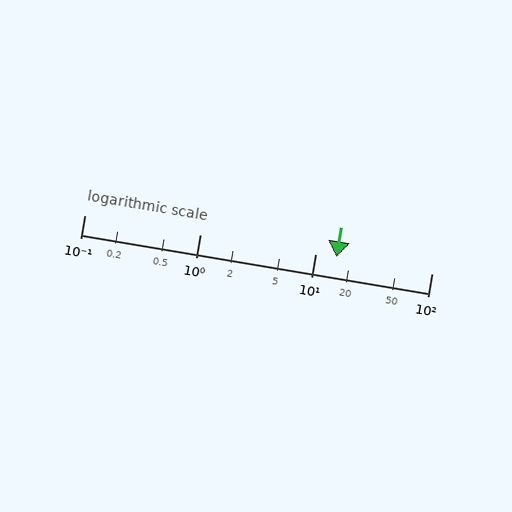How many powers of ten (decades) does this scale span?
The scale spans 3 decades, from 0.1 to 100.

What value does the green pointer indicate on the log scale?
The pointer indicates approximately 15.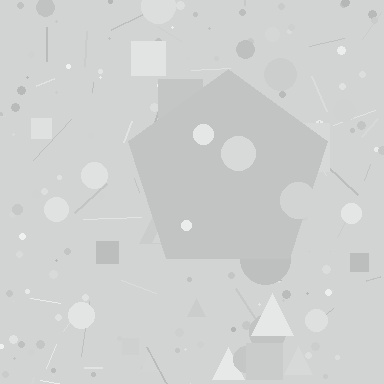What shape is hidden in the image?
A pentagon is hidden in the image.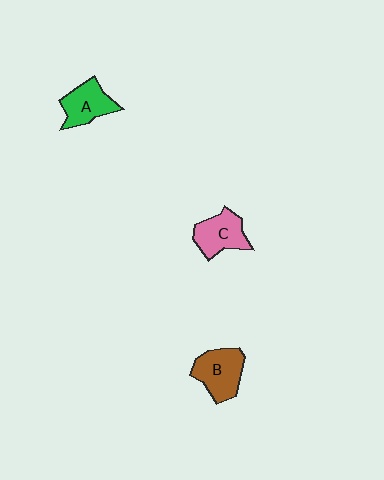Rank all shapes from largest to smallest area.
From largest to smallest: B (brown), C (pink), A (green).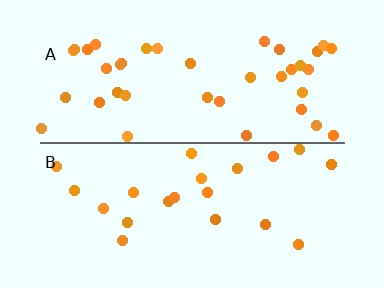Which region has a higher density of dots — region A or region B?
A (the top).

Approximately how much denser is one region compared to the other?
Approximately 1.9× — region A over region B.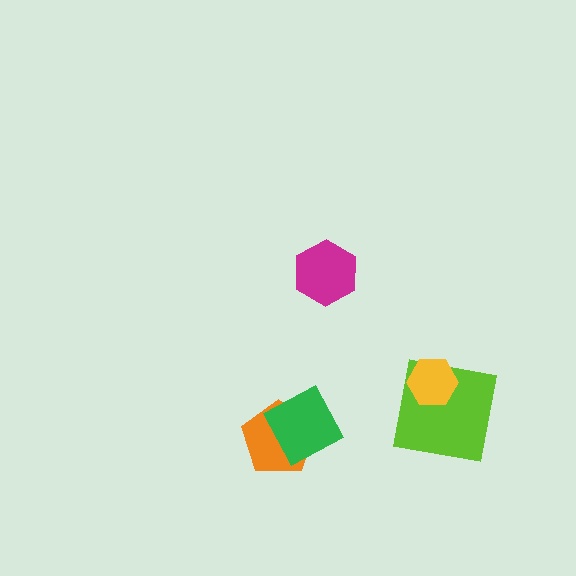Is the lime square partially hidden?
Yes, it is partially covered by another shape.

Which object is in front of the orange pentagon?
The green square is in front of the orange pentagon.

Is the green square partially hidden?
No, no other shape covers it.